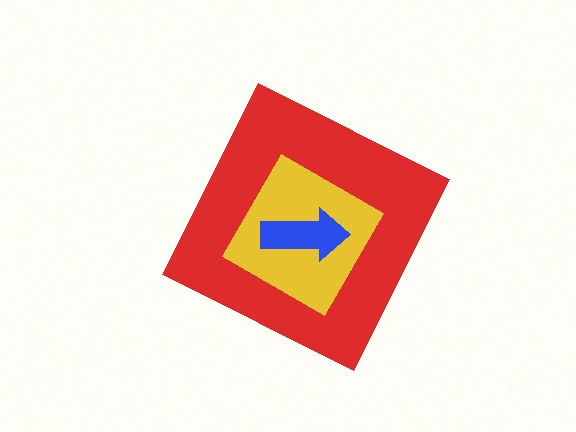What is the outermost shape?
The red diamond.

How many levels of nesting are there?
3.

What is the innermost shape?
The blue arrow.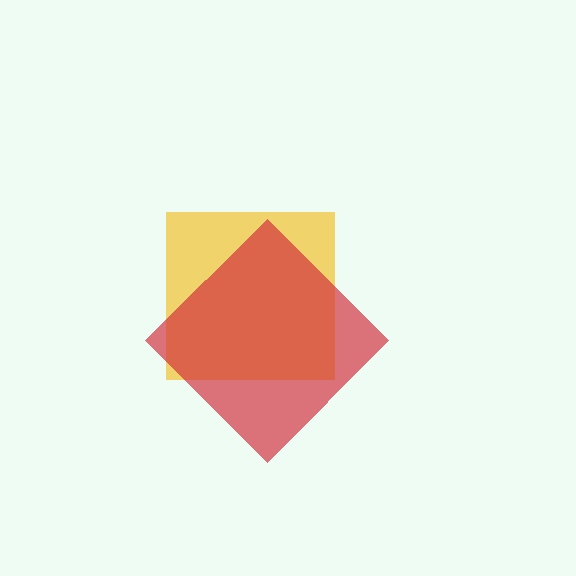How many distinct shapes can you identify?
There are 2 distinct shapes: a yellow square, a red diamond.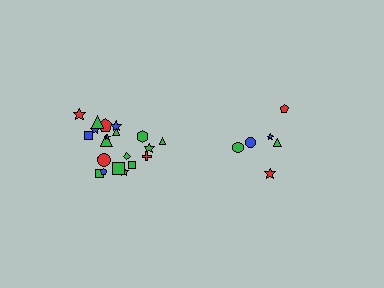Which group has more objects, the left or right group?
The left group.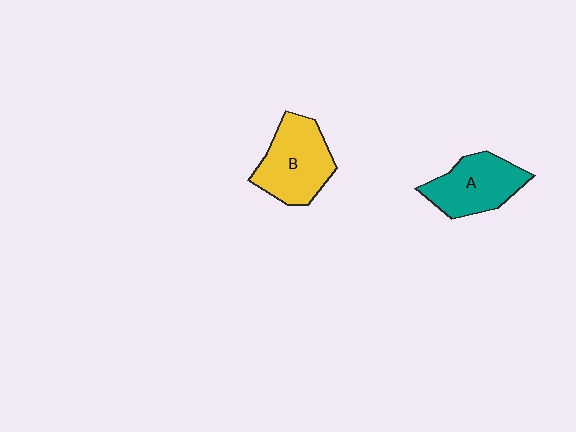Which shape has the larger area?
Shape B (yellow).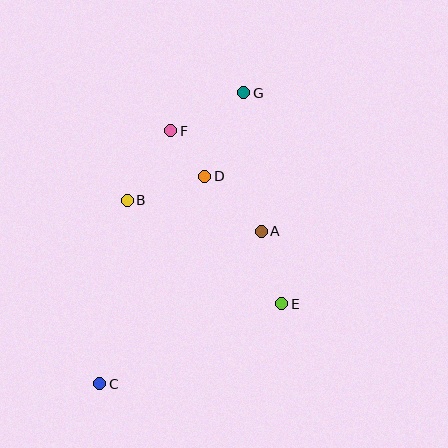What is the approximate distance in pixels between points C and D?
The distance between C and D is approximately 233 pixels.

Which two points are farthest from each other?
Points C and G are farthest from each other.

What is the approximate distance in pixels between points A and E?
The distance between A and E is approximately 75 pixels.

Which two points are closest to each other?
Points D and F are closest to each other.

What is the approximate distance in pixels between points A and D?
The distance between A and D is approximately 79 pixels.